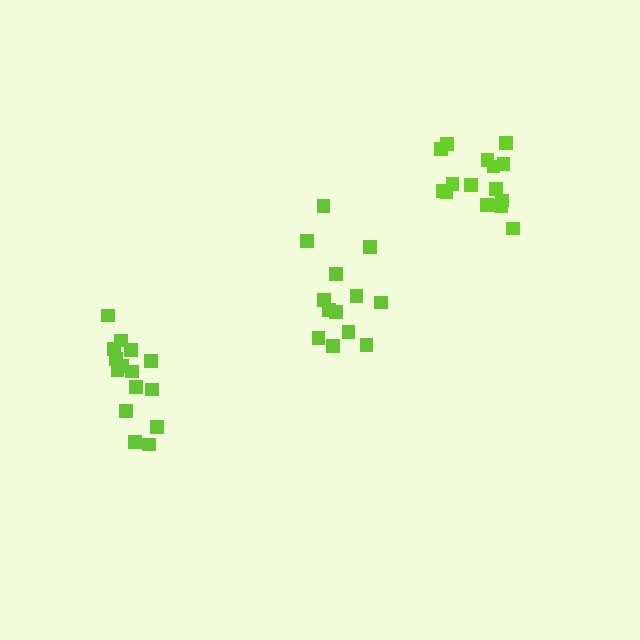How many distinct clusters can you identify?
There are 3 distinct clusters.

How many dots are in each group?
Group 1: 15 dots, Group 2: 15 dots, Group 3: 13 dots (43 total).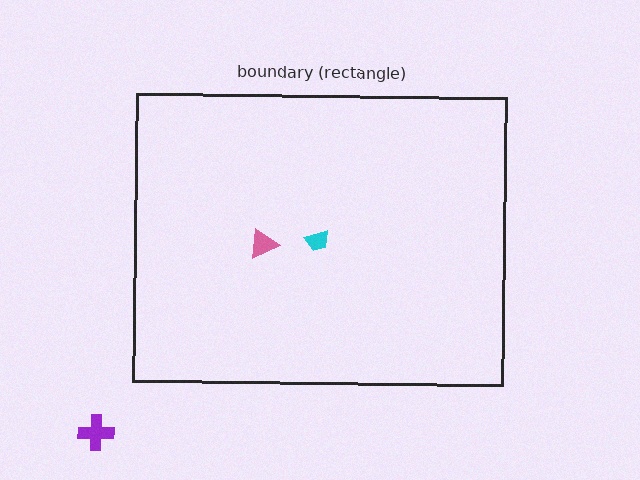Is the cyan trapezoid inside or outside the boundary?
Inside.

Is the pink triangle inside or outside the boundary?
Inside.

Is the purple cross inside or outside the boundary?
Outside.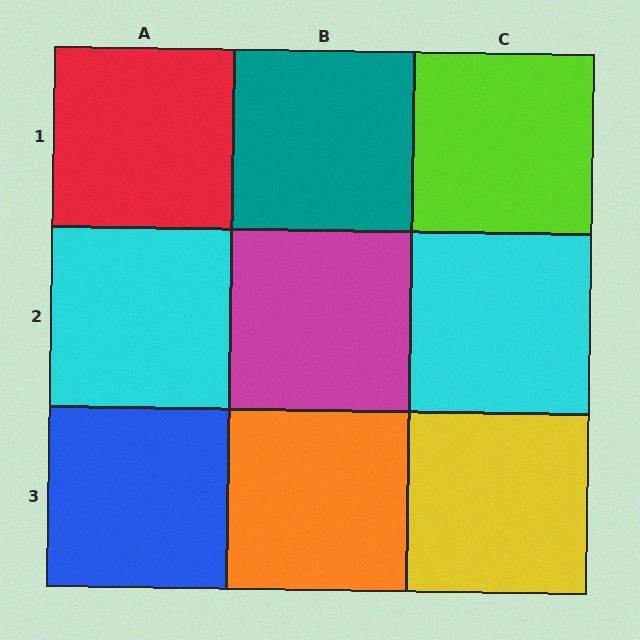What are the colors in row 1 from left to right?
Red, teal, lime.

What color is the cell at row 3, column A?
Blue.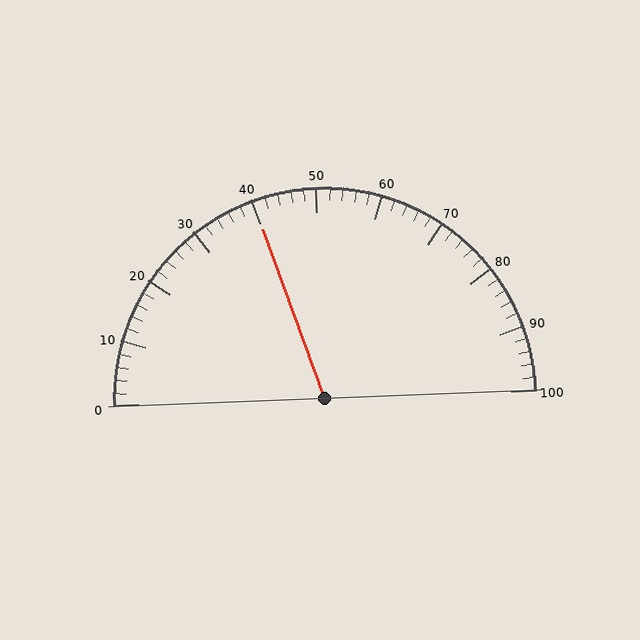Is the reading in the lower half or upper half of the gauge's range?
The reading is in the lower half of the range (0 to 100).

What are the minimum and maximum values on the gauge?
The gauge ranges from 0 to 100.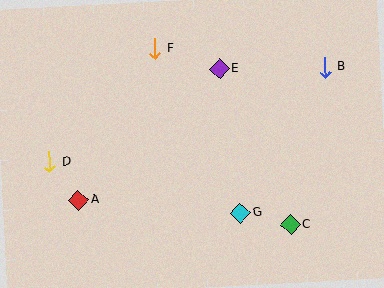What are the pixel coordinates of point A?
Point A is at (79, 200).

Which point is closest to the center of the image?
Point E at (220, 69) is closest to the center.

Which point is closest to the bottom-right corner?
Point C is closest to the bottom-right corner.